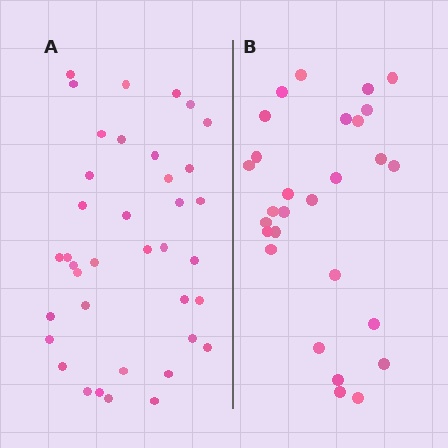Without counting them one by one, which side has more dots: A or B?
Region A (the left region) has more dots.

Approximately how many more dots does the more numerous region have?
Region A has roughly 10 or so more dots than region B.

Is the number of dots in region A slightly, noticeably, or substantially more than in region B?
Region A has noticeably more, but not dramatically so. The ratio is roughly 1.4 to 1.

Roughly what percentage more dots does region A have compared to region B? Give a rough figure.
About 35% more.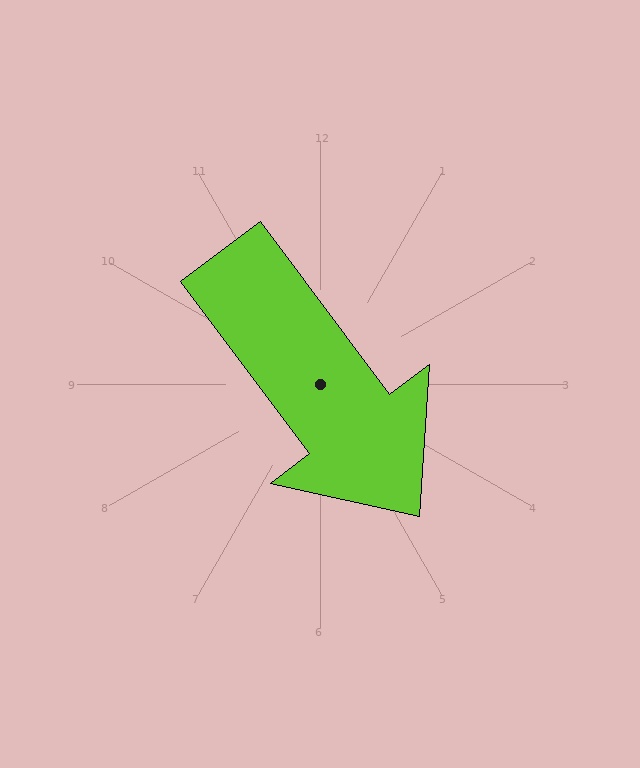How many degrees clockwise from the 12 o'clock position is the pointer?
Approximately 143 degrees.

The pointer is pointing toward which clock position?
Roughly 5 o'clock.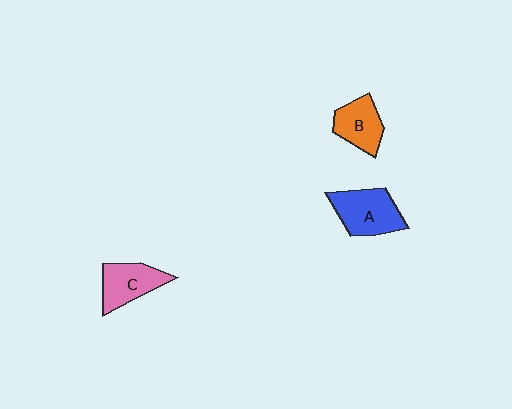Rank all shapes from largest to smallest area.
From largest to smallest: A (blue), C (pink), B (orange).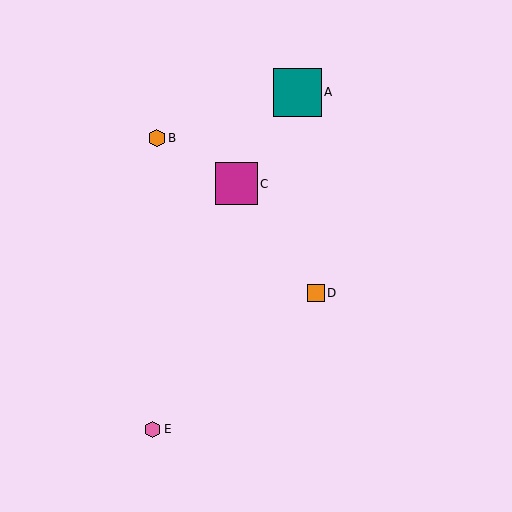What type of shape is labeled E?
Shape E is a pink hexagon.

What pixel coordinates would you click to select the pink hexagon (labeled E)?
Click at (153, 429) to select the pink hexagon E.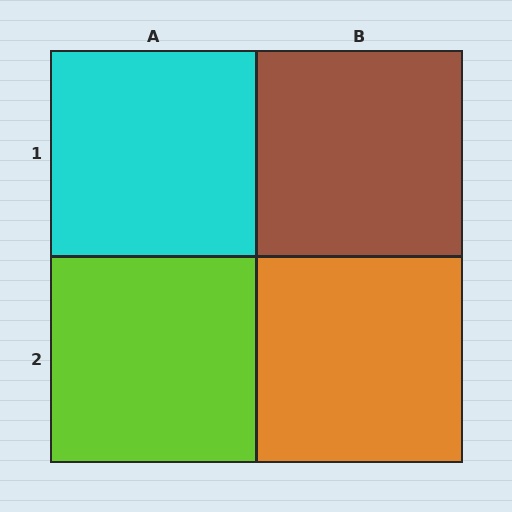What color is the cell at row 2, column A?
Lime.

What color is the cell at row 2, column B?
Orange.